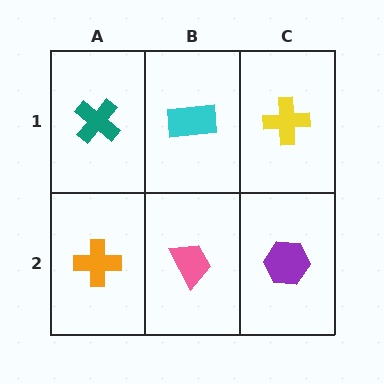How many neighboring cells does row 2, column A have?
2.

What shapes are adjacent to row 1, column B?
A pink trapezoid (row 2, column B), a teal cross (row 1, column A), a yellow cross (row 1, column C).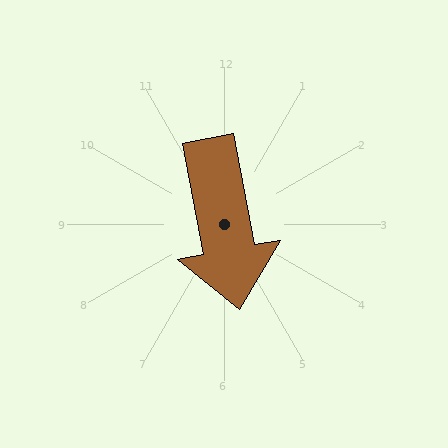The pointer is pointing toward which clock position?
Roughly 6 o'clock.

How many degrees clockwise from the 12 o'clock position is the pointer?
Approximately 169 degrees.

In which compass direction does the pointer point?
South.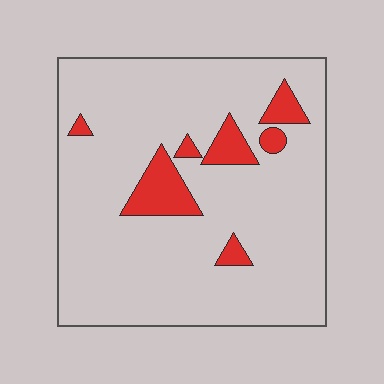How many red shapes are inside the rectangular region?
7.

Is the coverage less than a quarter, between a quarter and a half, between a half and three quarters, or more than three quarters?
Less than a quarter.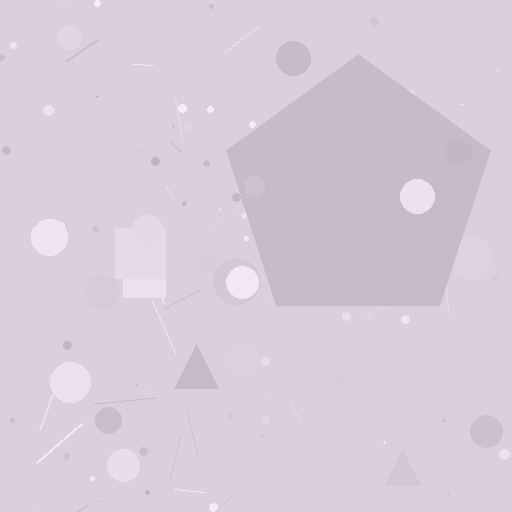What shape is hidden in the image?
A pentagon is hidden in the image.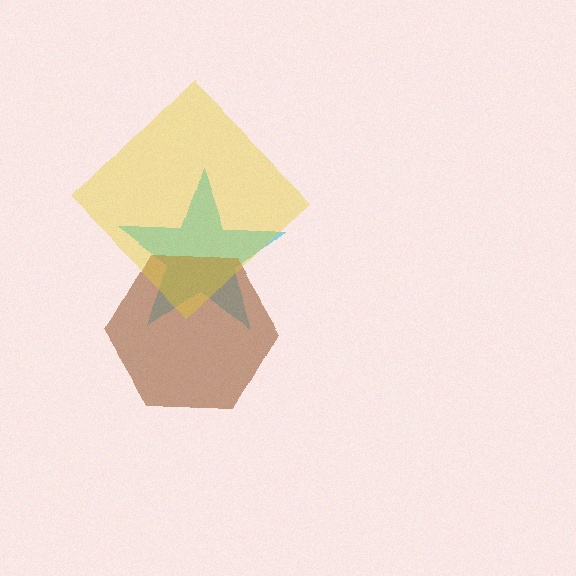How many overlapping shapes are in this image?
There are 3 overlapping shapes in the image.